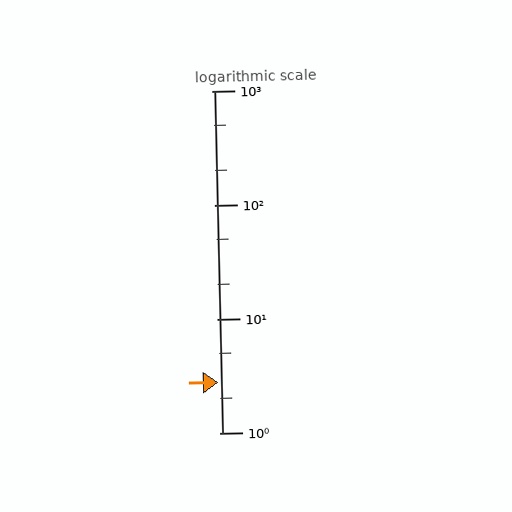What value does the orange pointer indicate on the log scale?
The pointer indicates approximately 2.8.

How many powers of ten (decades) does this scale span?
The scale spans 3 decades, from 1 to 1000.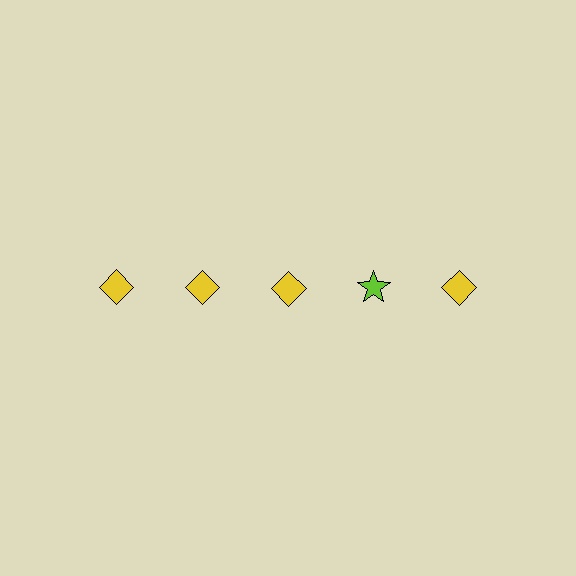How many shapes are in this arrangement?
There are 5 shapes arranged in a grid pattern.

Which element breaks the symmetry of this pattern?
The lime star in the top row, second from right column breaks the symmetry. All other shapes are yellow diamonds.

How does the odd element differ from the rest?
It differs in both color (lime instead of yellow) and shape (star instead of diamond).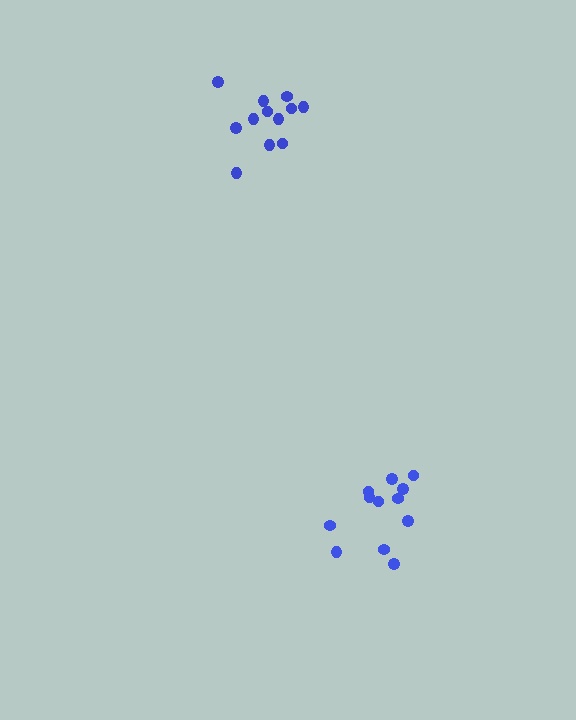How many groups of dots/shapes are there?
There are 2 groups.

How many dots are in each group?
Group 1: 12 dots, Group 2: 12 dots (24 total).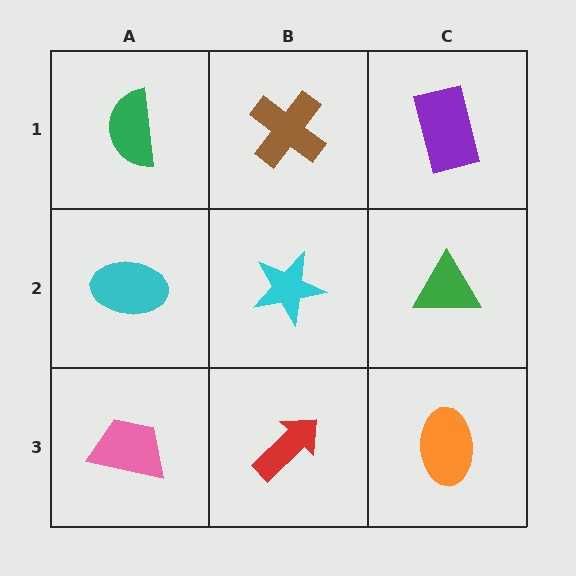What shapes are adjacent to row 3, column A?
A cyan ellipse (row 2, column A), a red arrow (row 3, column B).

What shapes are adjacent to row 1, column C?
A green triangle (row 2, column C), a brown cross (row 1, column B).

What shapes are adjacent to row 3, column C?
A green triangle (row 2, column C), a red arrow (row 3, column B).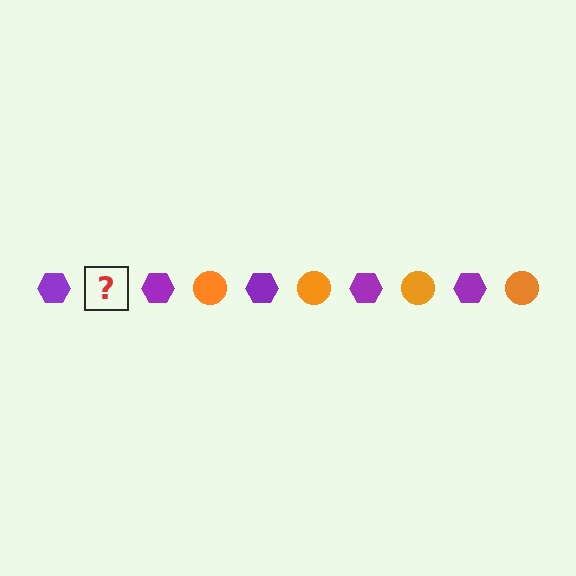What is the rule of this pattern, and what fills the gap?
The rule is that the pattern alternates between purple hexagon and orange circle. The gap should be filled with an orange circle.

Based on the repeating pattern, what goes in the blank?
The blank should be an orange circle.